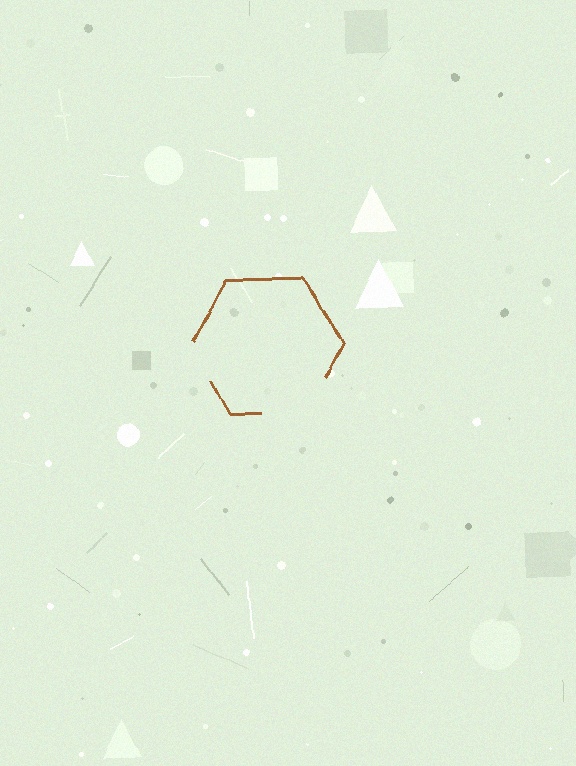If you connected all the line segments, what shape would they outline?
They would outline a hexagon.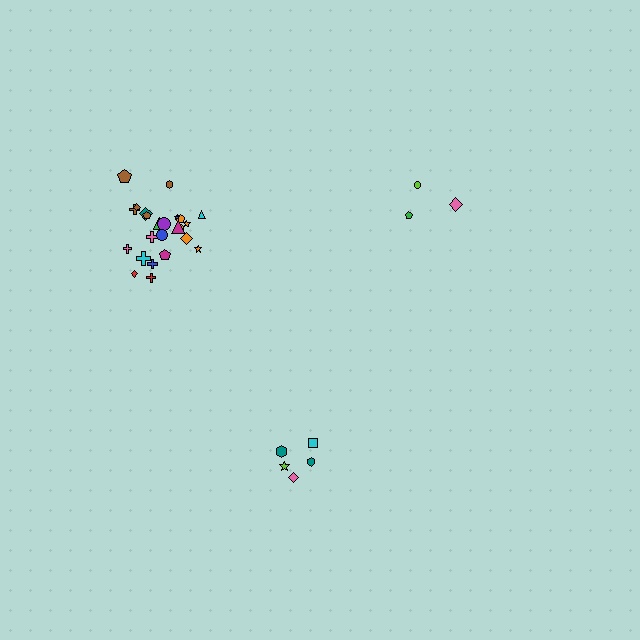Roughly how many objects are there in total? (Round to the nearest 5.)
Roughly 35 objects in total.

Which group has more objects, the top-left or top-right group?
The top-left group.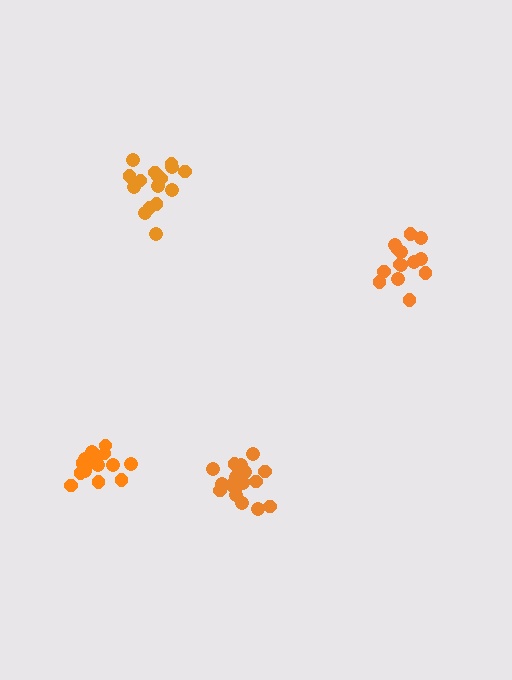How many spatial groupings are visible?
There are 4 spatial groupings.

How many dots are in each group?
Group 1: 16 dots, Group 2: 14 dots, Group 3: 18 dots, Group 4: 17 dots (65 total).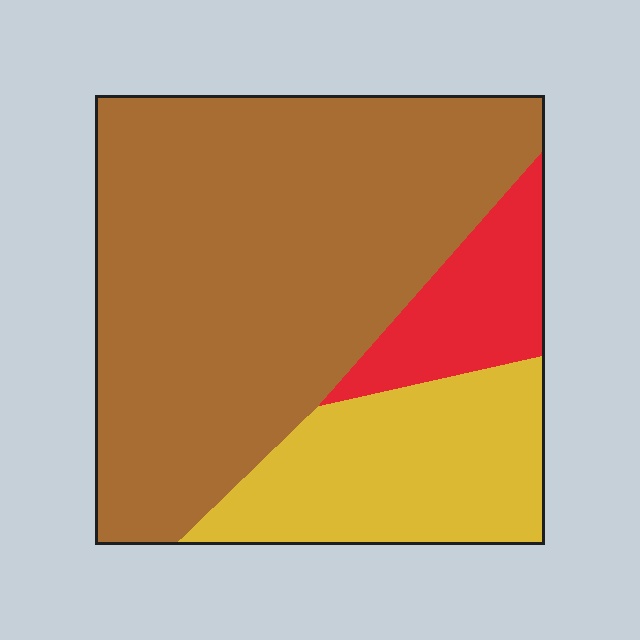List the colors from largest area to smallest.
From largest to smallest: brown, yellow, red.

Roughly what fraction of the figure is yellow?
Yellow covers about 25% of the figure.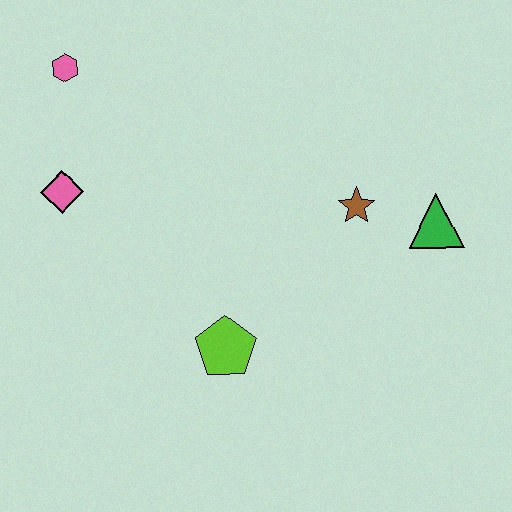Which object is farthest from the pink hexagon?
The green triangle is farthest from the pink hexagon.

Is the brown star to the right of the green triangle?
No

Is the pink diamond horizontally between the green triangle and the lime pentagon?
No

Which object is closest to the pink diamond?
The pink hexagon is closest to the pink diamond.